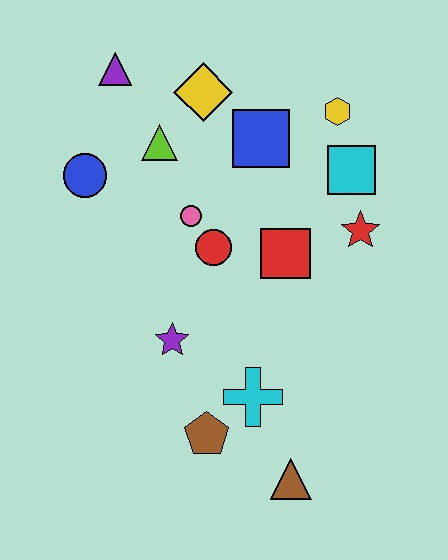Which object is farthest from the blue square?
The brown triangle is farthest from the blue square.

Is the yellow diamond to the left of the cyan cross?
Yes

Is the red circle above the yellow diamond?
No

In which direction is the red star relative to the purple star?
The red star is to the right of the purple star.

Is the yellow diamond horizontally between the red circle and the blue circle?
Yes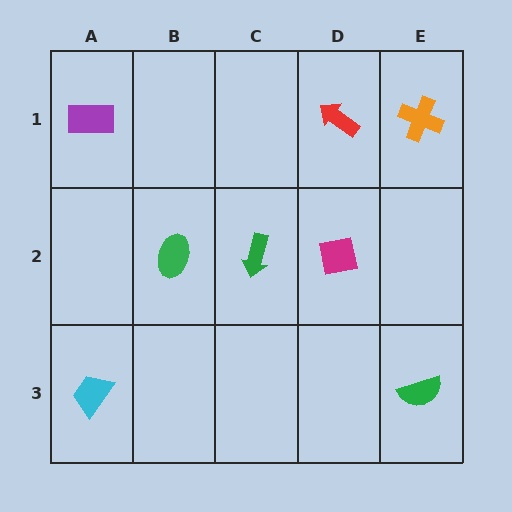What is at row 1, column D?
A red arrow.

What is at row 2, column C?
A green arrow.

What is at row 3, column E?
A green semicircle.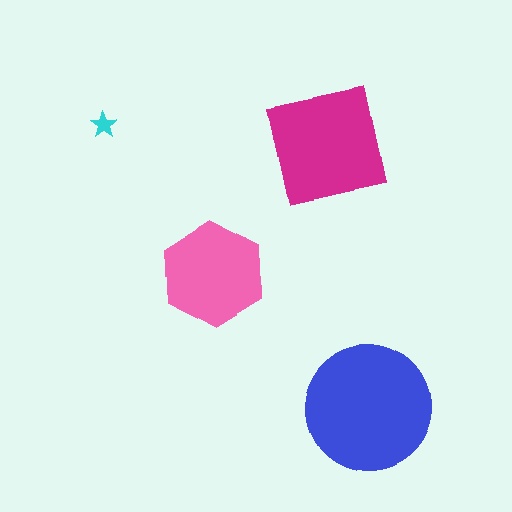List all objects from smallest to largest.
The cyan star, the pink hexagon, the magenta square, the blue circle.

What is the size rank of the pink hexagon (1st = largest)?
3rd.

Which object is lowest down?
The blue circle is bottommost.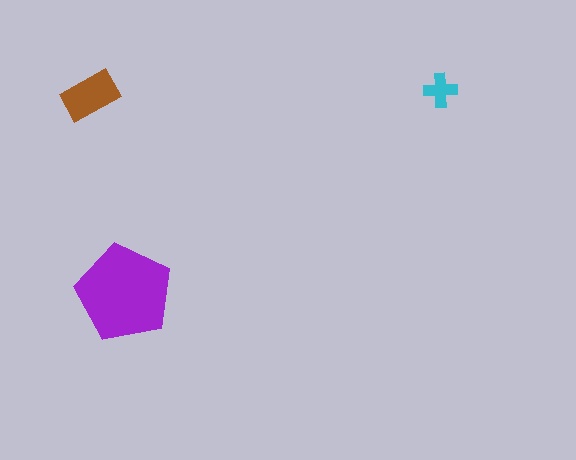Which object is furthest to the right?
The cyan cross is rightmost.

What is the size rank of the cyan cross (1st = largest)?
3rd.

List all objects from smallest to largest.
The cyan cross, the brown rectangle, the purple pentagon.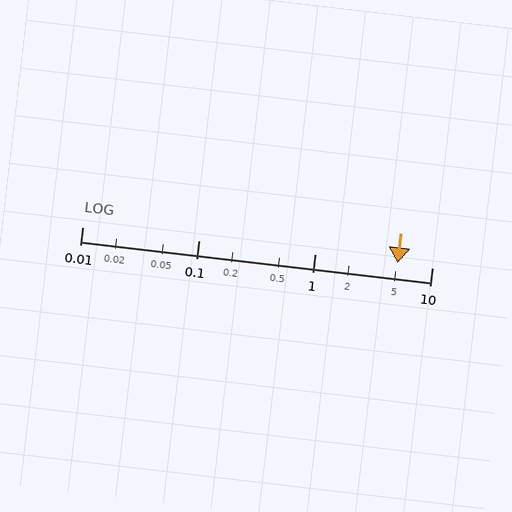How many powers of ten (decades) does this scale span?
The scale spans 3 decades, from 0.01 to 10.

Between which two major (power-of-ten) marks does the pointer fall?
The pointer is between 1 and 10.